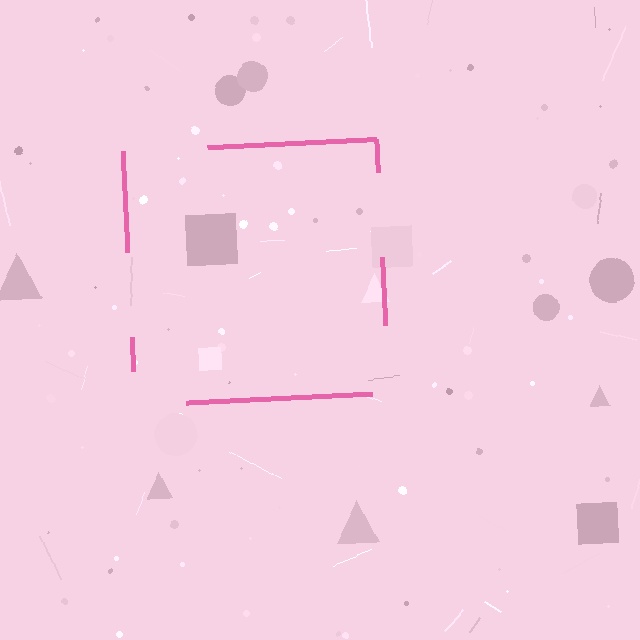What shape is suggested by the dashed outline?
The dashed outline suggests a square.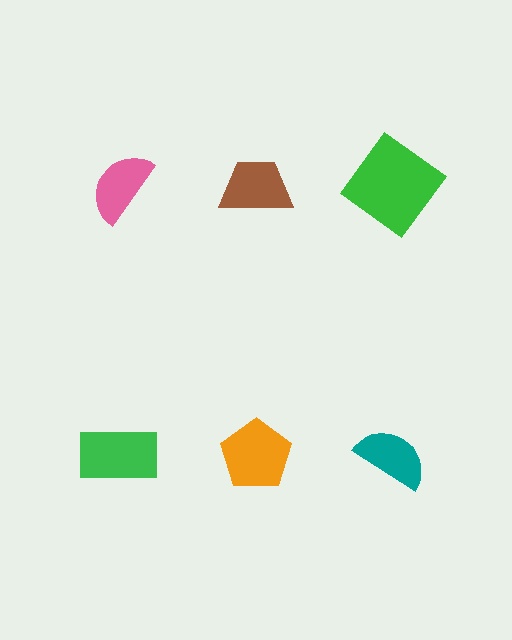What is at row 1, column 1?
A pink semicircle.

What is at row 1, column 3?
A green diamond.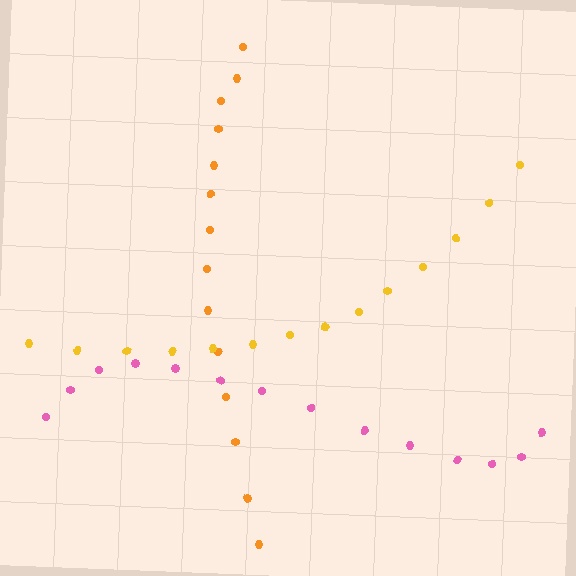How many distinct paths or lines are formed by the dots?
There are 3 distinct paths.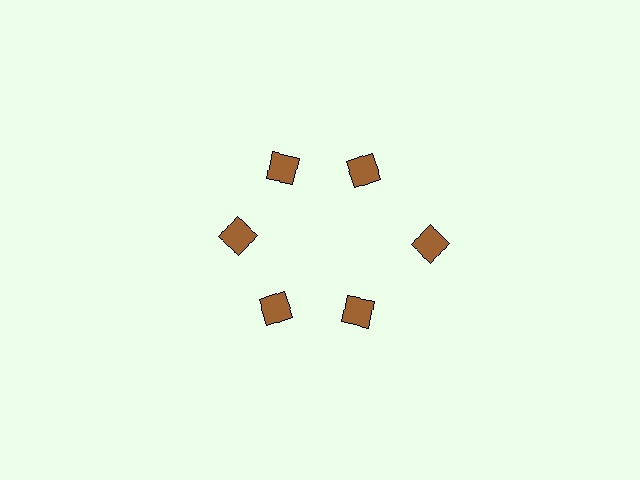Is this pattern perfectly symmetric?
No. The 6 brown diamonds are arranged in a ring, but one element near the 3 o'clock position is pushed outward from the center, breaking the 6-fold rotational symmetry.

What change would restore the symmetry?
The symmetry would be restored by moving it inward, back onto the ring so that all 6 diamonds sit at equal angles and equal distance from the center.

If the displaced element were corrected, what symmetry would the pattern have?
It would have 6-fold rotational symmetry — the pattern would map onto itself every 60 degrees.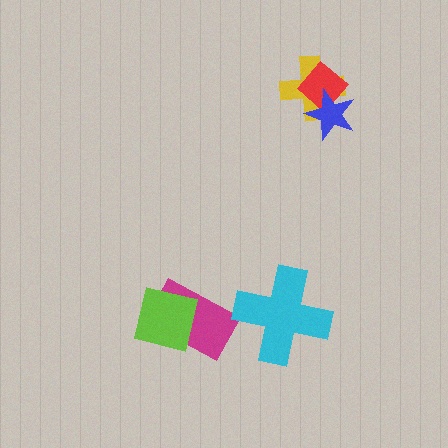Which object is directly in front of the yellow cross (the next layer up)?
The red diamond is directly in front of the yellow cross.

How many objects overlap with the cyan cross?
0 objects overlap with the cyan cross.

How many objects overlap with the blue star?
2 objects overlap with the blue star.